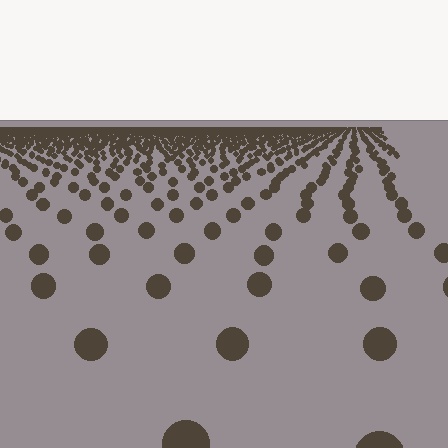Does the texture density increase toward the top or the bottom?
Density increases toward the top.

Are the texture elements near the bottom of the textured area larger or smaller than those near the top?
Larger. Near the bottom, elements are closer to the viewer and appear at a bigger on-screen size.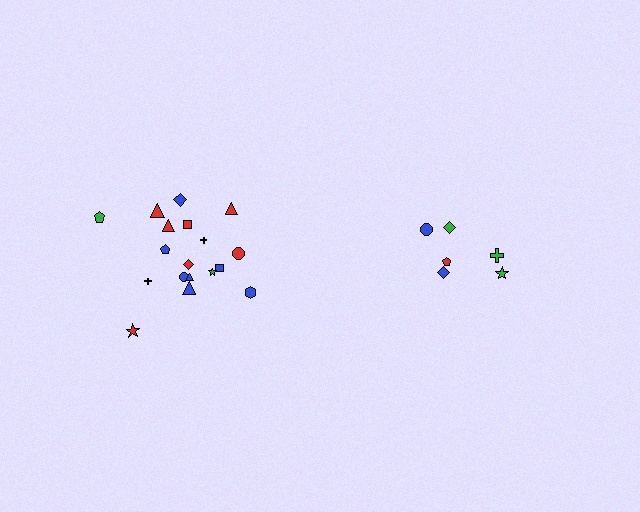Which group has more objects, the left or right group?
The left group.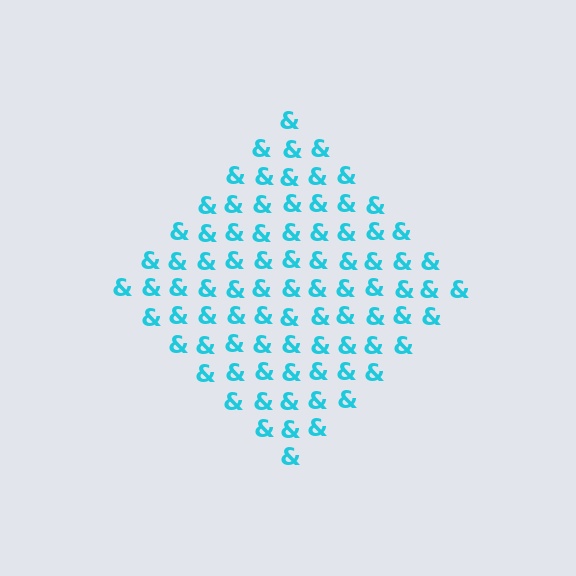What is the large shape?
The large shape is a diamond.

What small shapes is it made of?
It is made of small ampersands.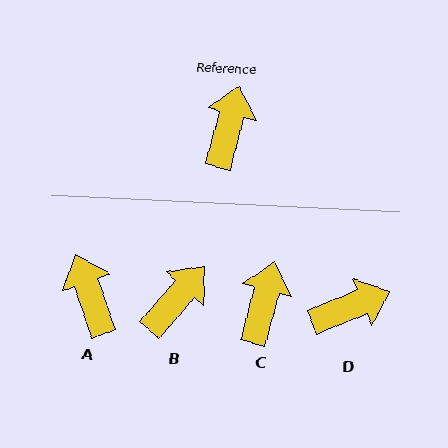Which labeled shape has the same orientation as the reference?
C.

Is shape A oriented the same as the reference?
No, it is off by about 34 degrees.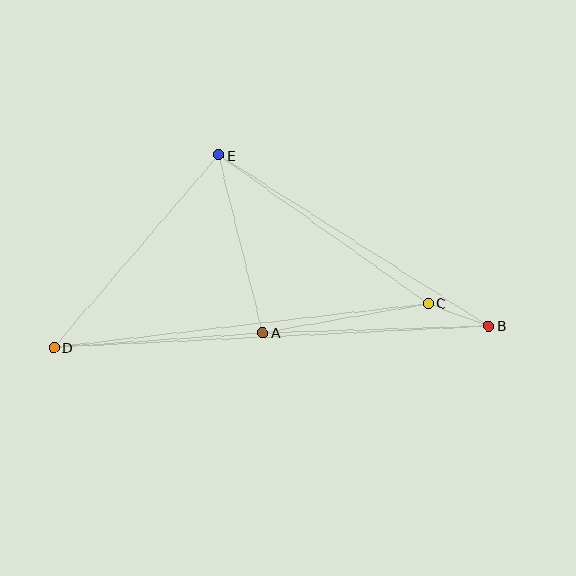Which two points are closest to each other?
Points B and C are closest to each other.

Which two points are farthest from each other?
Points B and D are farthest from each other.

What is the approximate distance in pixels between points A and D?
The distance between A and D is approximately 210 pixels.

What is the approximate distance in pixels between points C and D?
The distance between C and D is approximately 377 pixels.